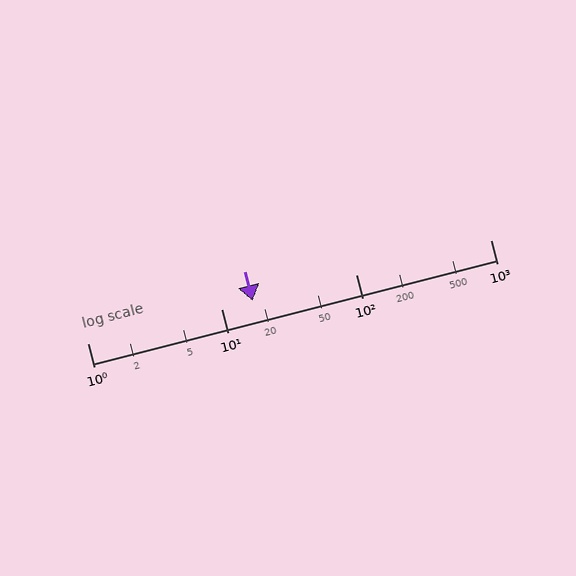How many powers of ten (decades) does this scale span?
The scale spans 3 decades, from 1 to 1000.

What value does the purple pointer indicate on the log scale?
The pointer indicates approximately 17.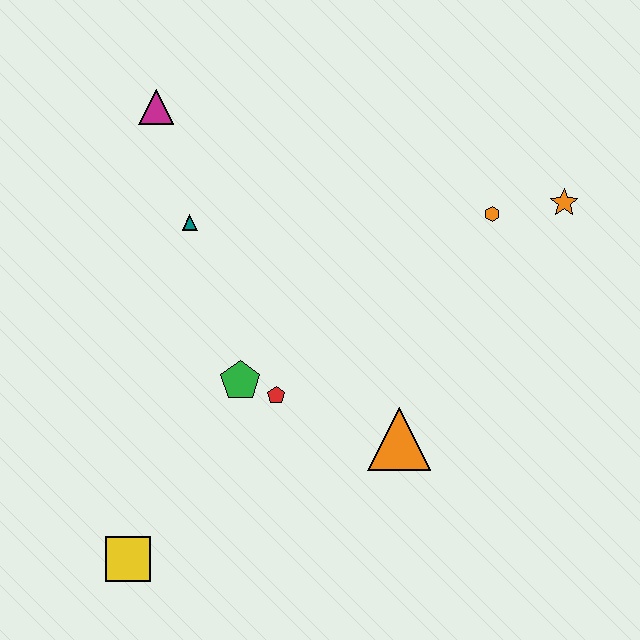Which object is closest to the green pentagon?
The red pentagon is closest to the green pentagon.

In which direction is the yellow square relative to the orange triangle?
The yellow square is to the left of the orange triangle.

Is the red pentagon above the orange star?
No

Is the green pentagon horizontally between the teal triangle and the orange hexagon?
Yes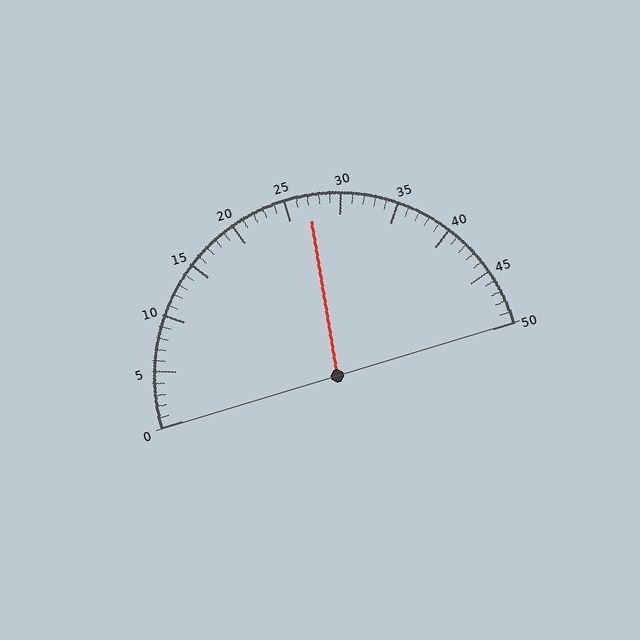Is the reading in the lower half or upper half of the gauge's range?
The reading is in the upper half of the range (0 to 50).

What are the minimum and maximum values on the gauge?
The gauge ranges from 0 to 50.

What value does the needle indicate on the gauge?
The needle indicates approximately 27.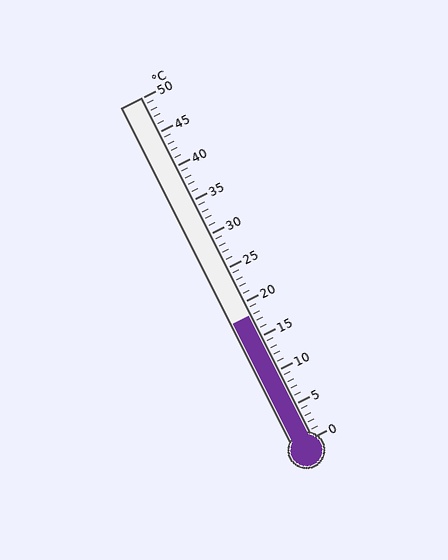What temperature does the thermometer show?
The thermometer shows approximately 18°C.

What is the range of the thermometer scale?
The thermometer scale ranges from 0°C to 50°C.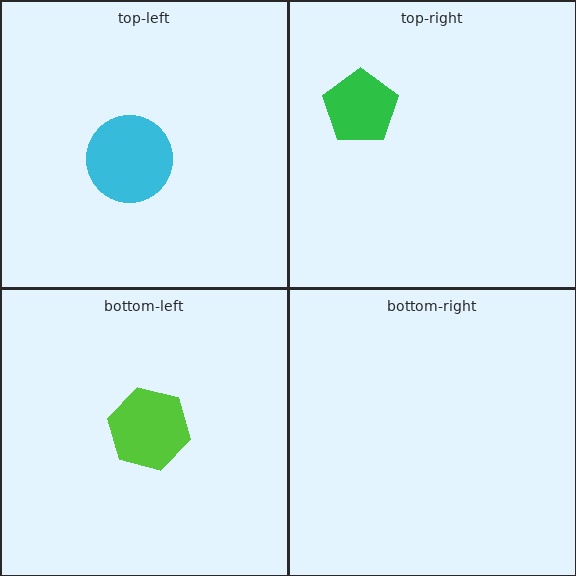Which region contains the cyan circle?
The top-left region.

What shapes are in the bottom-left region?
The lime hexagon.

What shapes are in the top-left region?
The cyan circle.